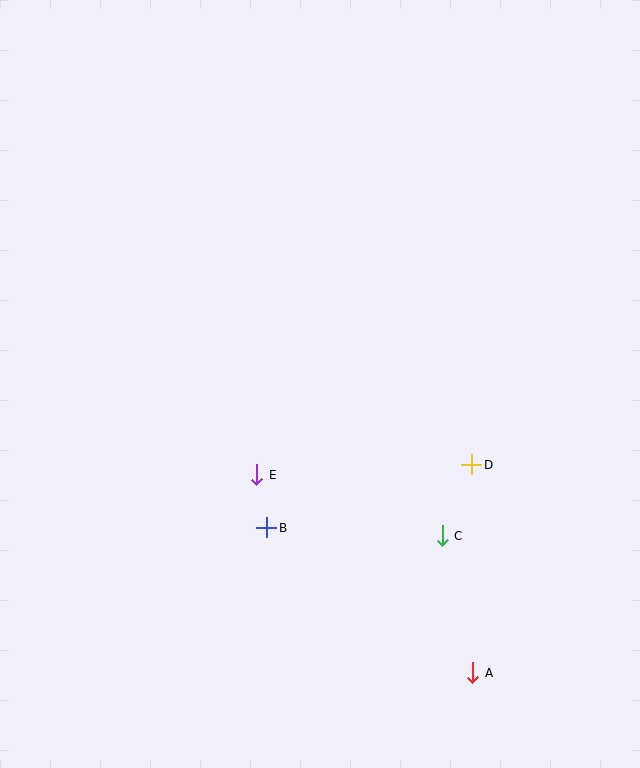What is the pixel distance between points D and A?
The distance between D and A is 208 pixels.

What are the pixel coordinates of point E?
Point E is at (257, 475).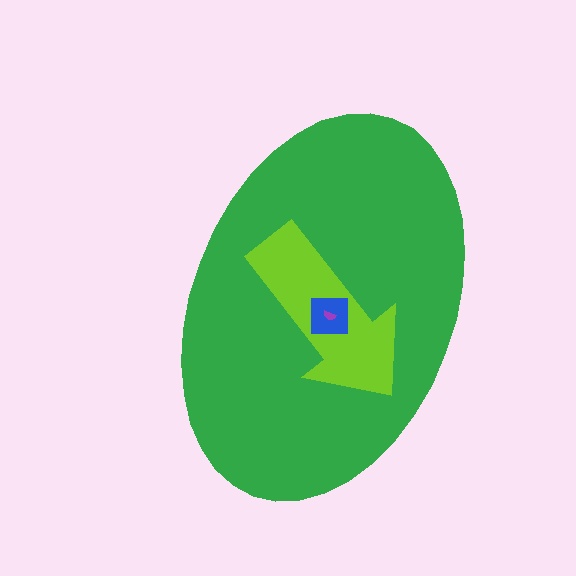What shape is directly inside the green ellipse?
The lime arrow.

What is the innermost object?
The purple semicircle.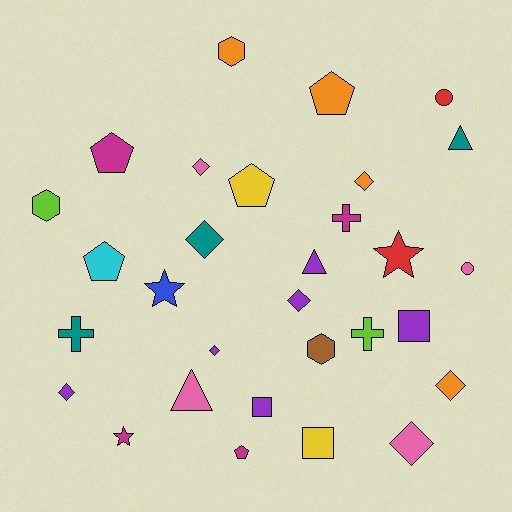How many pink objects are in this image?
There are 4 pink objects.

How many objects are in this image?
There are 30 objects.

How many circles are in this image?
There are 2 circles.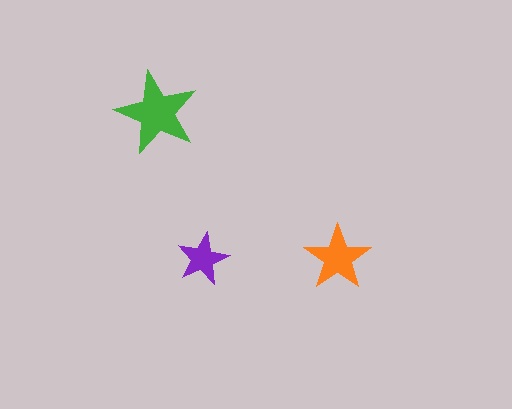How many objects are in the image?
There are 3 objects in the image.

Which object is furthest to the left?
The green star is leftmost.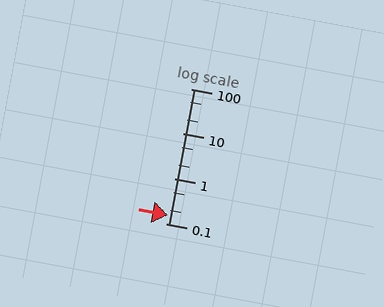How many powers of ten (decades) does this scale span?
The scale spans 3 decades, from 0.1 to 100.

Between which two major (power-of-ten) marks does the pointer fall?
The pointer is between 0.1 and 1.